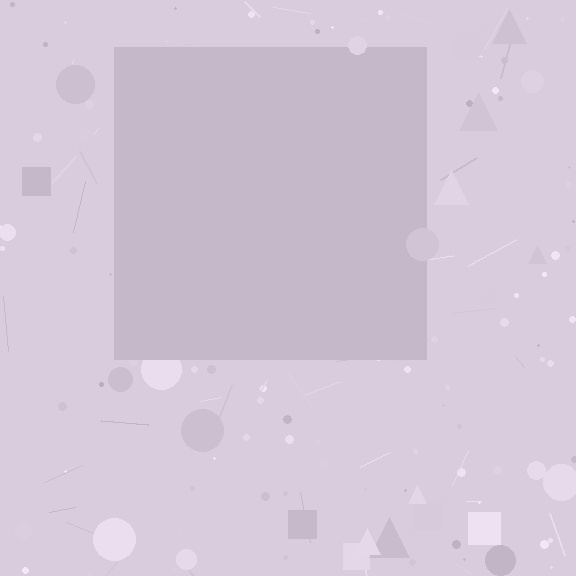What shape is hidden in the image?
A square is hidden in the image.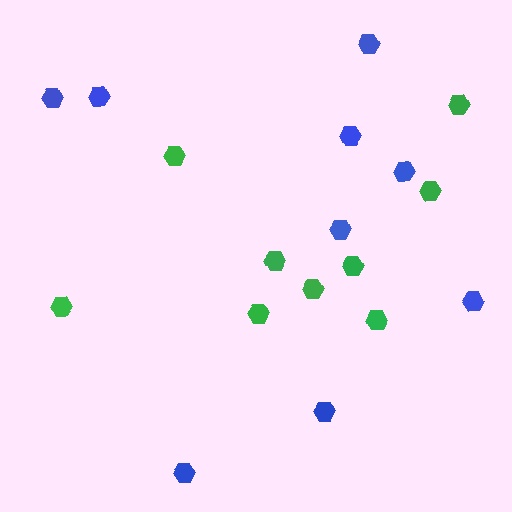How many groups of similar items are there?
There are 2 groups: one group of blue hexagons (9) and one group of green hexagons (9).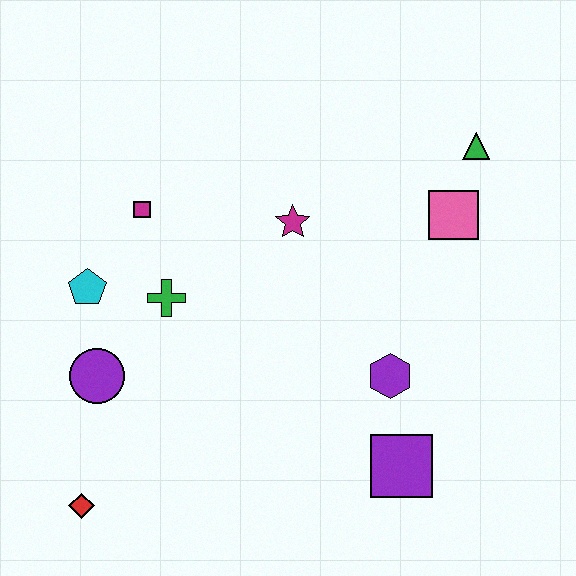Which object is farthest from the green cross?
The green triangle is farthest from the green cross.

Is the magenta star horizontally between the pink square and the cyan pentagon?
Yes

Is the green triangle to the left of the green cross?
No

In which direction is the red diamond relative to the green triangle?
The red diamond is to the left of the green triangle.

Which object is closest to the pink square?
The green triangle is closest to the pink square.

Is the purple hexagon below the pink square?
Yes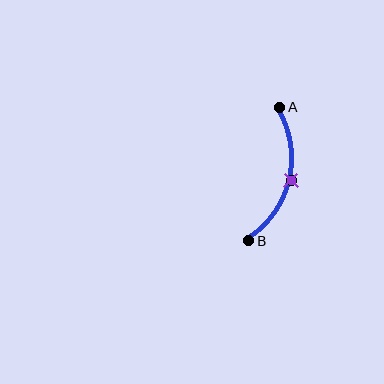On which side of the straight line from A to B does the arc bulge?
The arc bulges to the right of the straight line connecting A and B.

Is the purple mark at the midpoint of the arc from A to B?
Yes. The purple mark lies on the arc at equal arc-length from both A and B — it is the arc midpoint.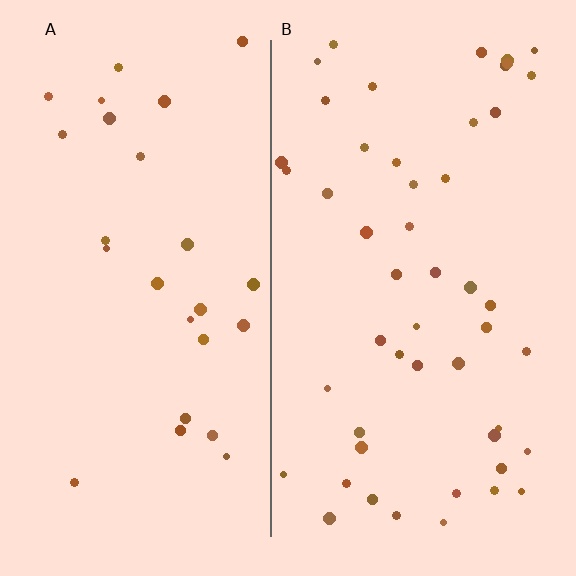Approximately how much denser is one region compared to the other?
Approximately 1.9× — region B over region A.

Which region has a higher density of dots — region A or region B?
B (the right).